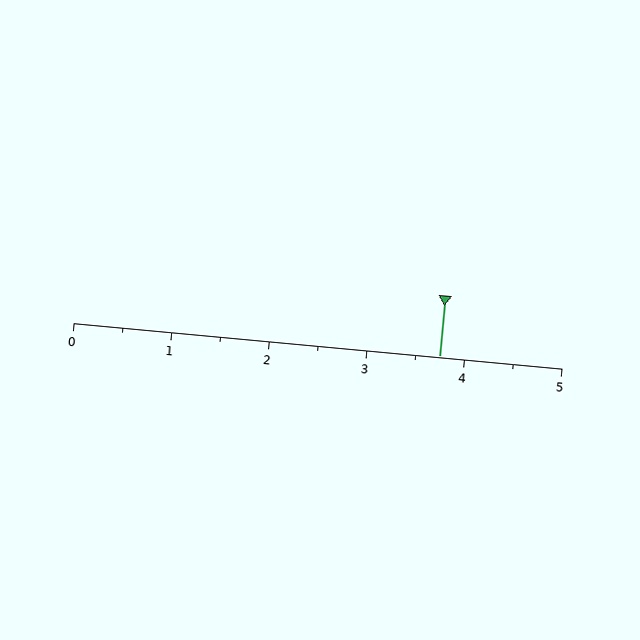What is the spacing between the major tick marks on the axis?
The major ticks are spaced 1 apart.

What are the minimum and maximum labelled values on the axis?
The axis runs from 0 to 5.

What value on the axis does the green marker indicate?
The marker indicates approximately 3.8.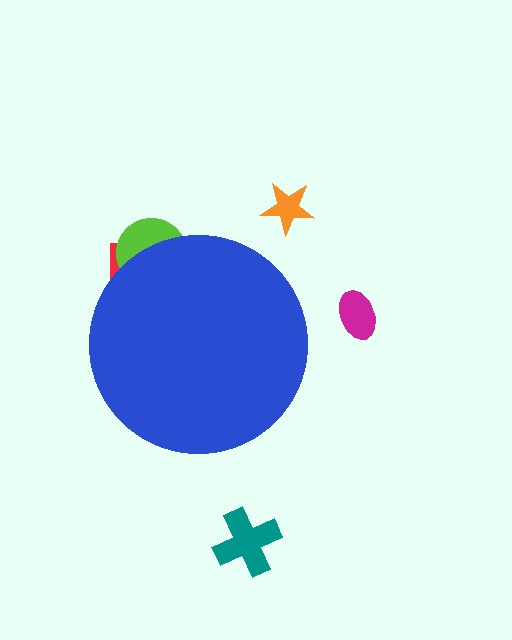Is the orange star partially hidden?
No, the orange star is fully visible.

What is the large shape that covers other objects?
A blue circle.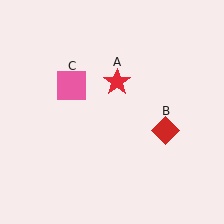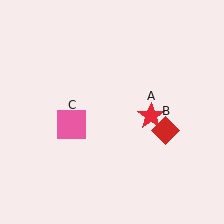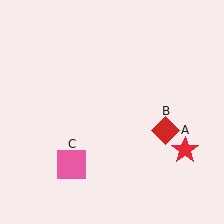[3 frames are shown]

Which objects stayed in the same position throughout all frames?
Red diamond (object B) remained stationary.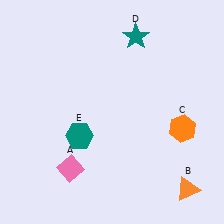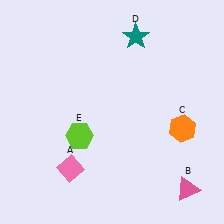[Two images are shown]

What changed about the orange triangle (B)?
In Image 1, B is orange. In Image 2, it changed to pink.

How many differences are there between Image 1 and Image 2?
There are 2 differences between the two images.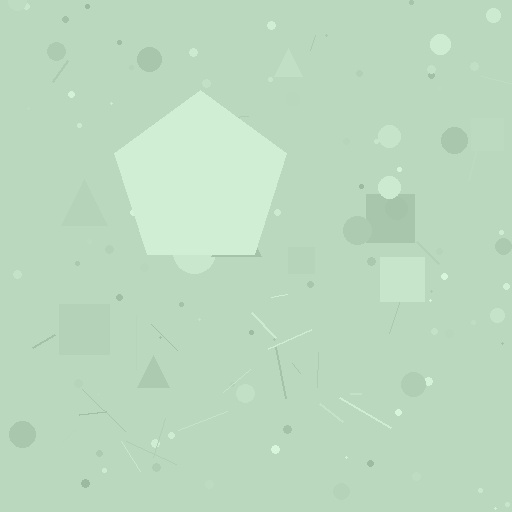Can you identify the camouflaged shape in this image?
The camouflaged shape is a pentagon.